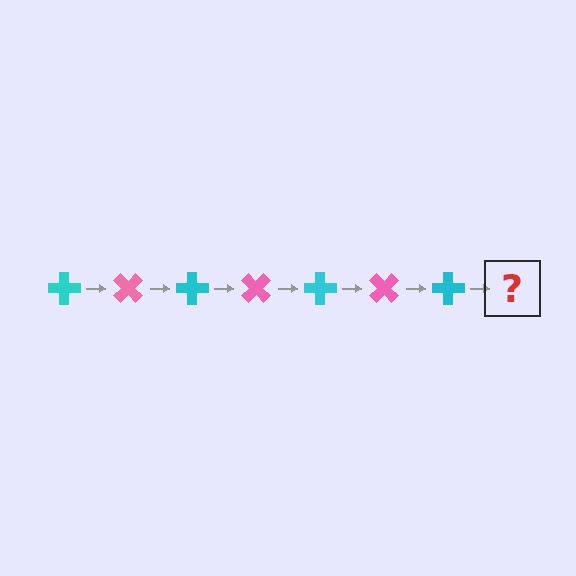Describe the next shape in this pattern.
It should be a pink cross, rotated 315 degrees from the start.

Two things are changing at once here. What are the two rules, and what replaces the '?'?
The two rules are that it rotates 45 degrees each step and the color cycles through cyan and pink. The '?' should be a pink cross, rotated 315 degrees from the start.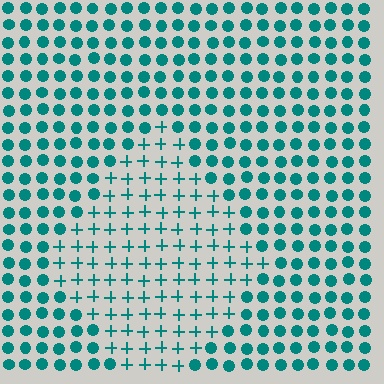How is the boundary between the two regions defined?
The boundary is defined by a change in element shape: plus signs inside vs. circles outside. All elements share the same color and spacing.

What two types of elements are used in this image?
The image uses plus signs inside the diamond region and circles outside it.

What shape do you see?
I see a diamond.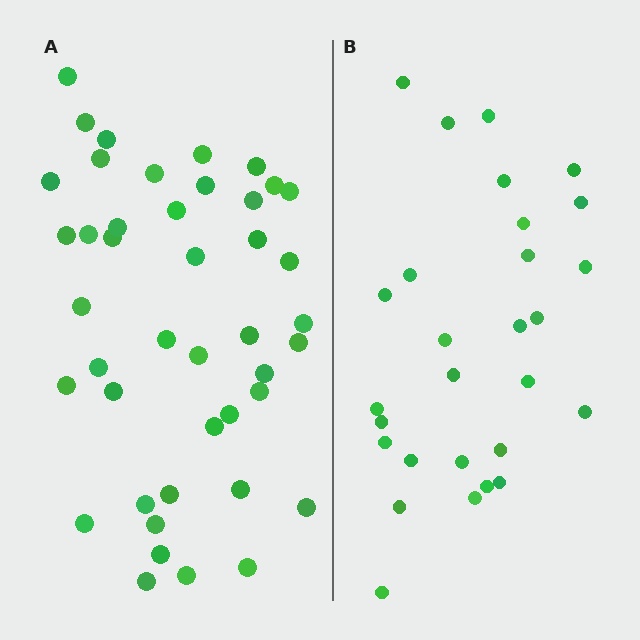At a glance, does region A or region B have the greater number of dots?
Region A (the left region) has more dots.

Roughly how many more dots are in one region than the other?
Region A has approximately 15 more dots than region B.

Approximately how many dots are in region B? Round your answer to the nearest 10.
About 30 dots. (The exact count is 28, which rounds to 30.)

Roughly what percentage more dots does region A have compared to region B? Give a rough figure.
About 55% more.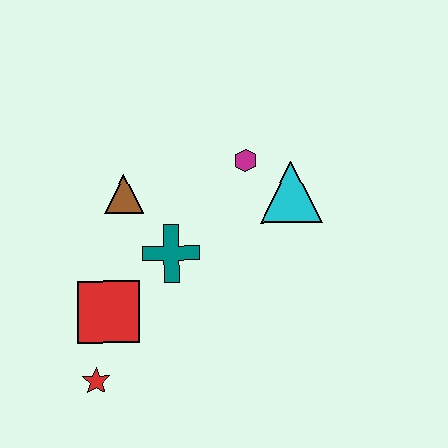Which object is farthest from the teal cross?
The red star is farthest from the teal cross.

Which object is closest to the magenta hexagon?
The cyan triangle is closest to the magenta hexagon.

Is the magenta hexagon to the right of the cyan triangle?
No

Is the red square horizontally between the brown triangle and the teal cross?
No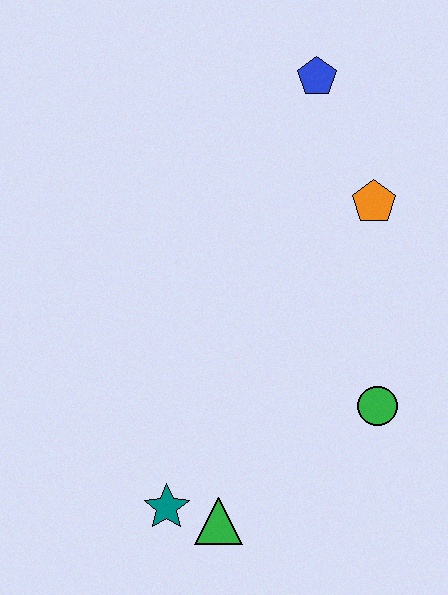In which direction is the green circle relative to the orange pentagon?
The green circle is below the orange pentagon.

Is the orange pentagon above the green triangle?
Yes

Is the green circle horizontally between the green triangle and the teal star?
No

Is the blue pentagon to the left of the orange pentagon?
Yes